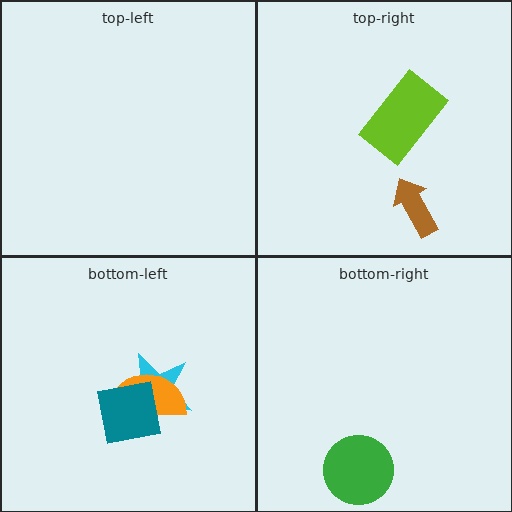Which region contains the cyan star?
The bottom-left region.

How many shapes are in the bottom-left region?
3.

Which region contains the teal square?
The bottom-left region.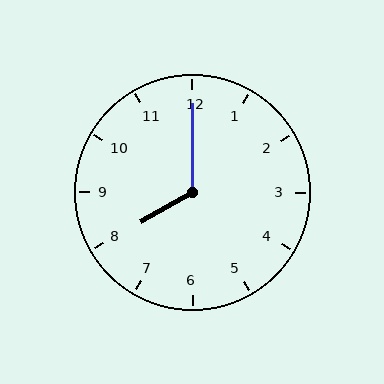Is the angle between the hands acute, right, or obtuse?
It is obtuse.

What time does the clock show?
8:00.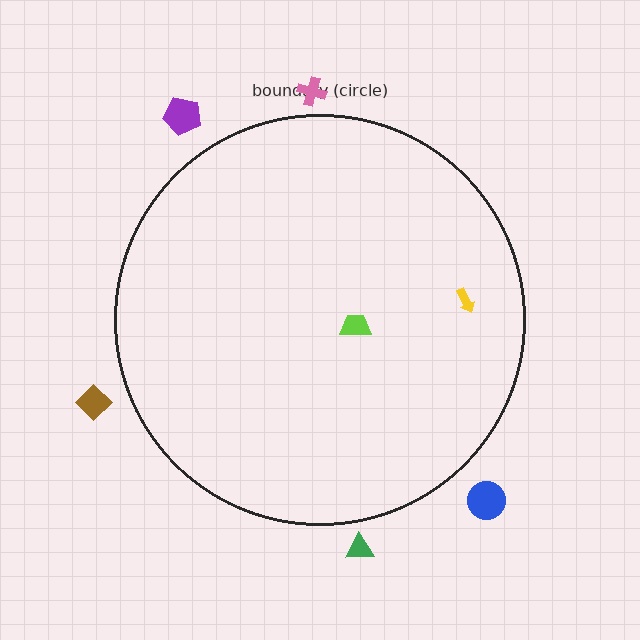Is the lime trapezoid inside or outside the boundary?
Inside.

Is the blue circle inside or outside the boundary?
Outside.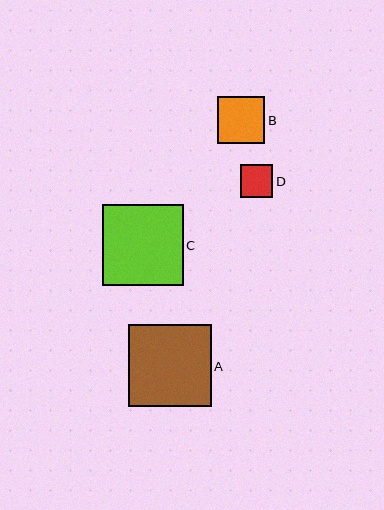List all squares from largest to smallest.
From largest to smallest: A, C, B, D.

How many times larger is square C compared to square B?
Square C is approximately 1.7 times the size of square B.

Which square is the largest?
Square A is the largest with a size of approximately 83 pixels.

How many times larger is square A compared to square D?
Square A is approximately 2.6 times the size of square D.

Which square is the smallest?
Square D is the smallest with a size of approximately 32 pixels.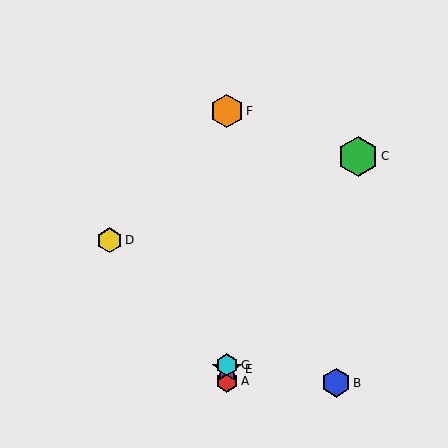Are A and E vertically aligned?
Yes, both are at x≈227.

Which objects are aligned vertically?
Objects A, E, F, G are aligned vertically.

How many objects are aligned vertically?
4 objects (A, E, F, G) are aligned vertically.